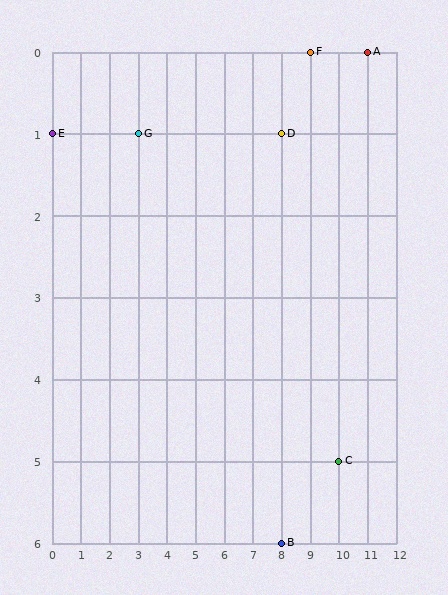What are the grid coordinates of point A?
Point A is at grid coordinates (11, 0).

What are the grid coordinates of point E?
Point E is at grid coordinates (0, 1).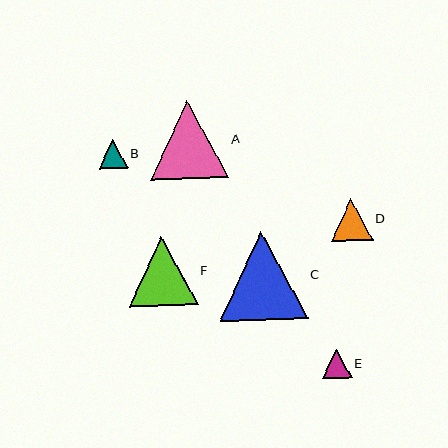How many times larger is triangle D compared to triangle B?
Triangle D is approximately 1.5 times the size of triangle B.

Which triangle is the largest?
Triangle C is the largest with a size of approximately 89 pixels.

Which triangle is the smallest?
Triangle B is the smallest with a size of approximately 29 pixels.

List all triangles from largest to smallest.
From largest to smallest: C, A, F, D, E, B.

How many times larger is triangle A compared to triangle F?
Triangle A is approximately 1.1 times the size of triangle F.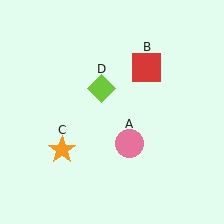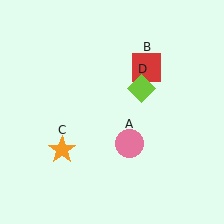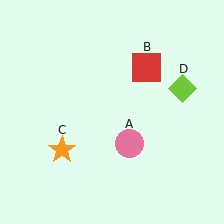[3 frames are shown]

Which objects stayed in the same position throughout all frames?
Pink circle (object A) and red square (object B) and orange star (object C) remained stationary.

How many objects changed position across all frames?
1 object changed position: lime diamond (object D).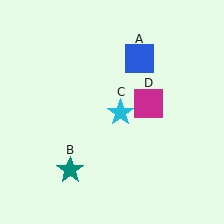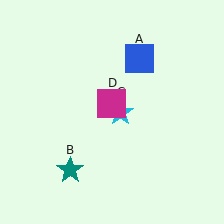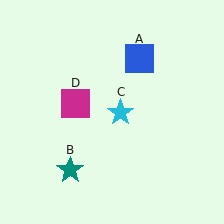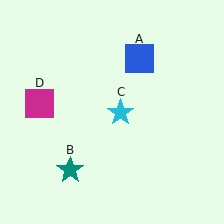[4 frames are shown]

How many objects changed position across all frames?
1 object changed position: magenta square (object D).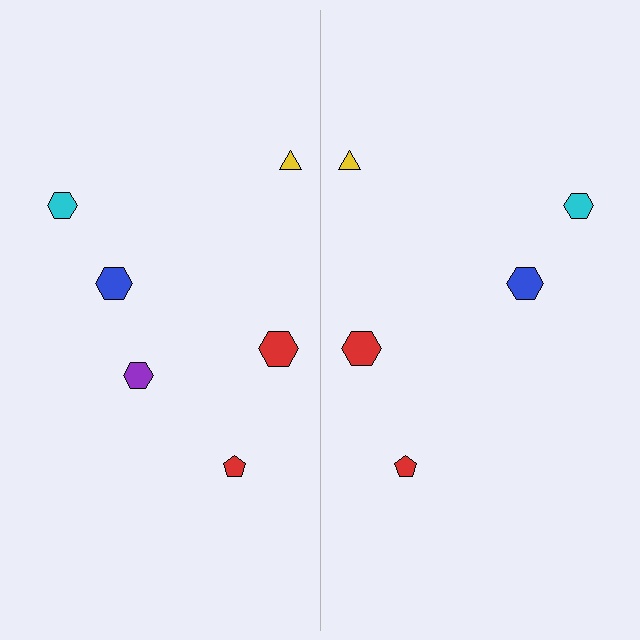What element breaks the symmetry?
A purple hexagon is missing from the right side.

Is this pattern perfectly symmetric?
No, the pattern is not perfectly symmetric. A purple hexagon is missing from the right side.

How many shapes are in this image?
There are 11 shapes in this image.